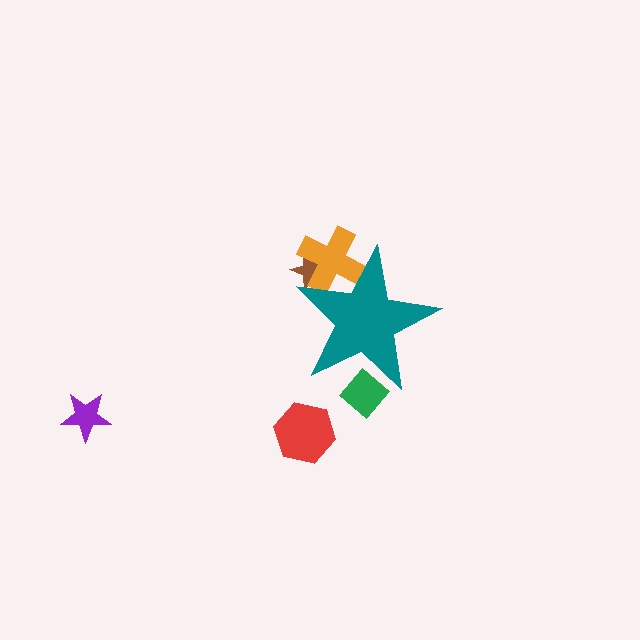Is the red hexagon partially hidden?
No, the red hexagon is fully visible.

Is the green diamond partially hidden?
Yes, the green diamond is partially hidden behind the teal star.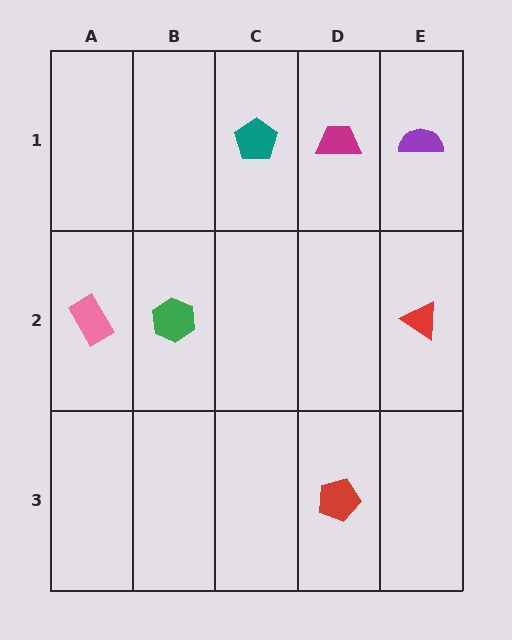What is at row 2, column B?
A green hexagon.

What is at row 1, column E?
A purple semicircle.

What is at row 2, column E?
A red triangle.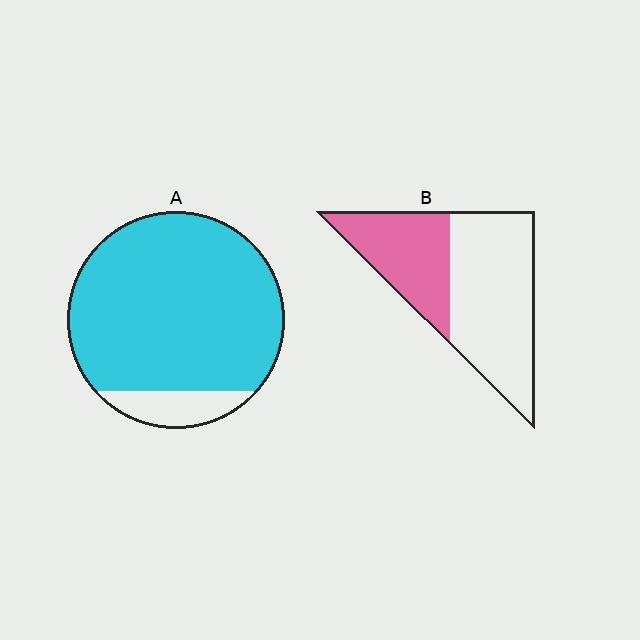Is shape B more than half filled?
No.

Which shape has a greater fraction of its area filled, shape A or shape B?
Shape A.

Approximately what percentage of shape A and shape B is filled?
A is approximately 90% and B is approximately 40%.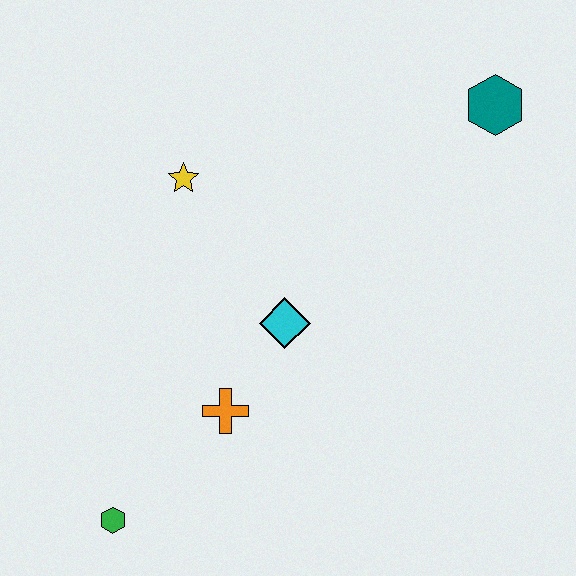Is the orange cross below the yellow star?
Yes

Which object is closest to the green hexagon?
The orange cross is closest to the green hexagon.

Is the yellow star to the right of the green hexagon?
Yes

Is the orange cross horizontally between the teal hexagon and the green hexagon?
Yes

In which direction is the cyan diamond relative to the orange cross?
The cyan diamond is above the orange cross.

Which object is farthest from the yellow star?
The green hexagon is farthest from the yellow star.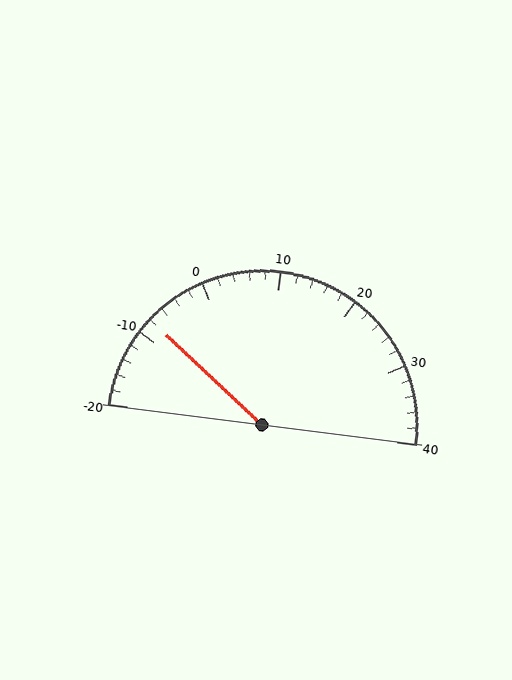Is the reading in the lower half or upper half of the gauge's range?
The reading is in the lower half of the range (-20 to 40).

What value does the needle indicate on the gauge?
The needle indicates approximately -8.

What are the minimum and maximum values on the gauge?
The gauge ranges from -20 to 40.